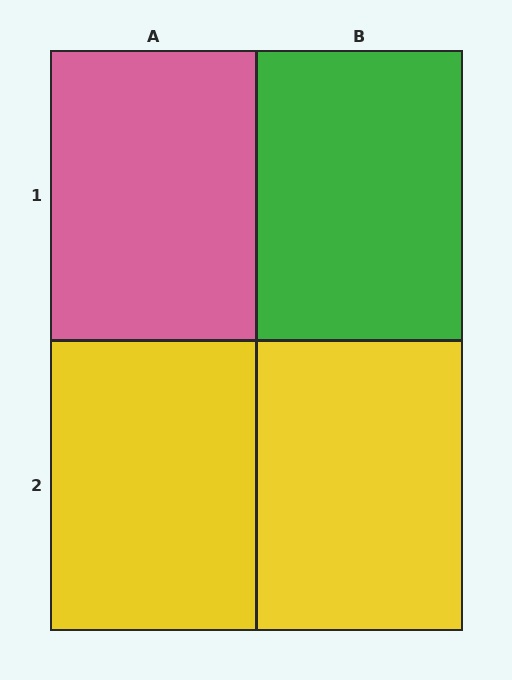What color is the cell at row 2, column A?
Yellow.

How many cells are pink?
1 cell is pink.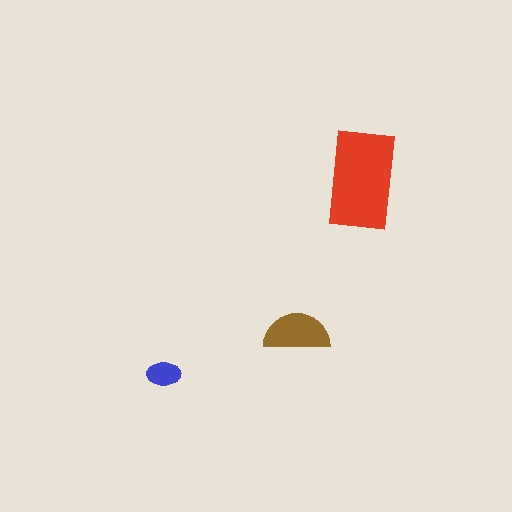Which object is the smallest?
The blue ellipse.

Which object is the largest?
The red rectangle.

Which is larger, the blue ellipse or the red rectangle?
The red rectangle.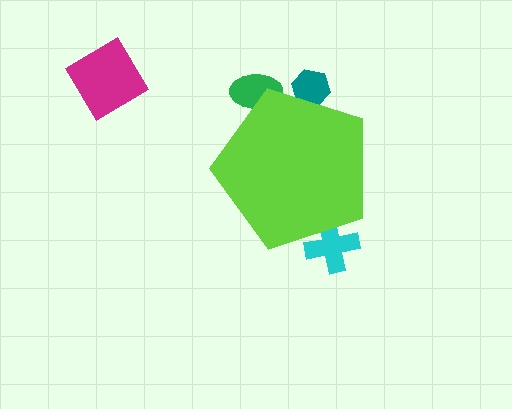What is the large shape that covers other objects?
A lime pentagon.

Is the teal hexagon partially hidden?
Yes, the teal hexagon is partially hidden behind the lime pentagon.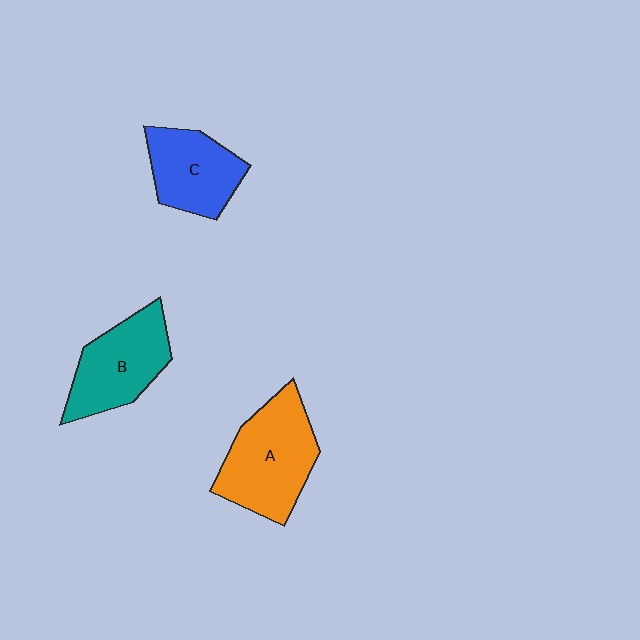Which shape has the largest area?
Shape A (orange).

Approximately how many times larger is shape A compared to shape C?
Approximately 1.3 times.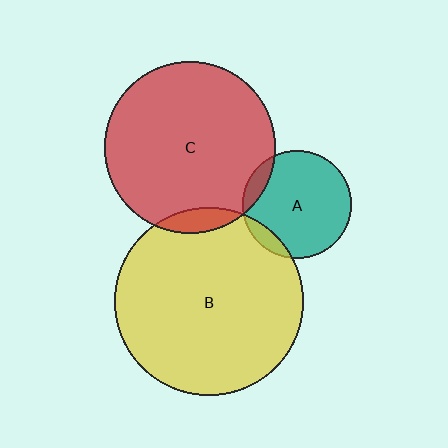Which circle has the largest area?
Circle B (yellow).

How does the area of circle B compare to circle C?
Approximately 1.2 times.